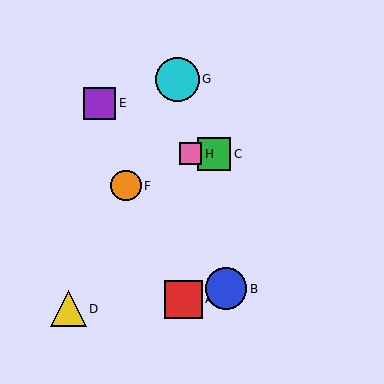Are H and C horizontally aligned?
Yes, both are at y≈154.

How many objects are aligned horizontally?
2 objects (C, H) are aligned horizontally.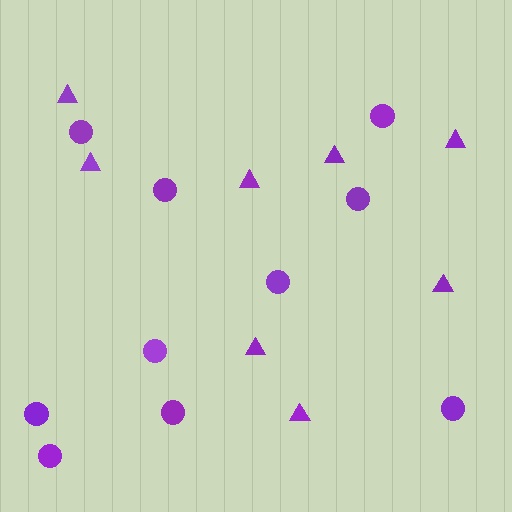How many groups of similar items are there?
There are 2 groups: one group of triangles (8) and one group of circles (10).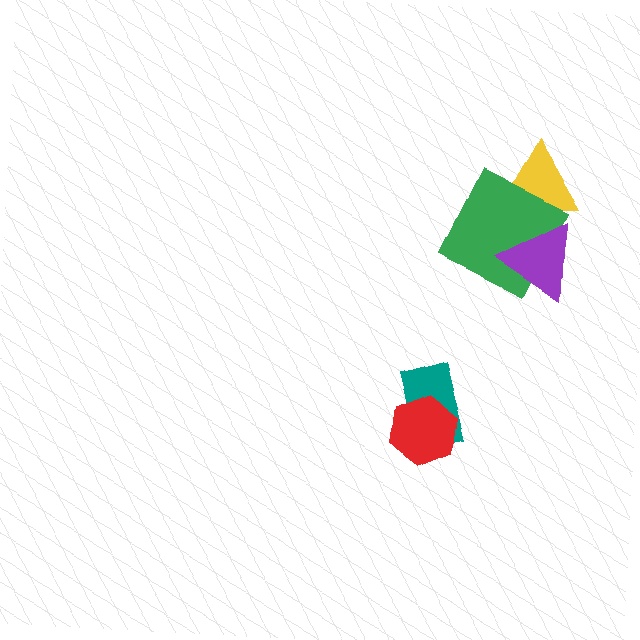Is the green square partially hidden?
Yes, it is partially covered by another shape.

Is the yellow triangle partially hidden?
Yes, it is partially covered by another shape.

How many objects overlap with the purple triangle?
2 objects overlap with the purple triangle.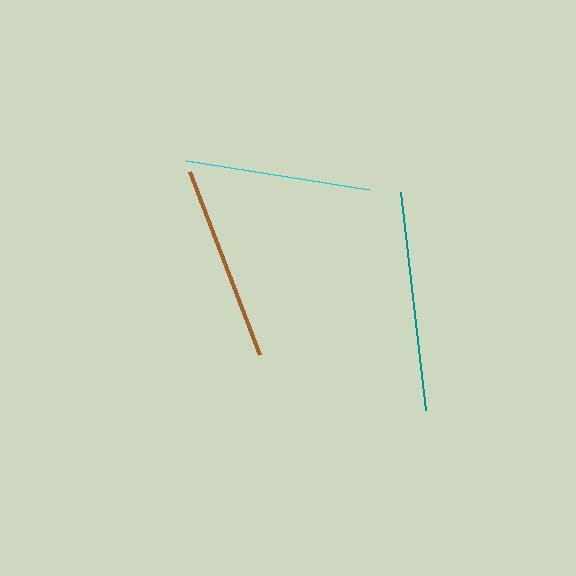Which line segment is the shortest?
The cyan line is the shortest at approximately 185 pixels.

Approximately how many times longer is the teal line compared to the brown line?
The teal line is approximately 1.1 times the length of the brown line.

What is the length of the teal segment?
The teal segment is approximately 219 pixels long.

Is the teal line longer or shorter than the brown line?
The teal line is longer than the brown line.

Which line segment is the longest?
The teal line is the longest at approximately 219 pixels.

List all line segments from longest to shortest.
From longest to shortest: teal, brown, cyan.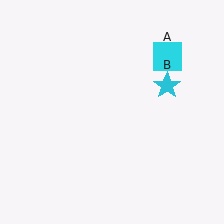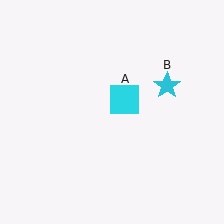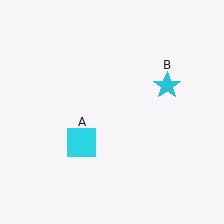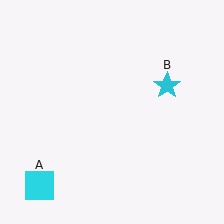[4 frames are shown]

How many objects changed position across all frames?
1 object changed position: cyan square (object A).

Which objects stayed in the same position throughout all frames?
Cyan star (object B) remained stationary.